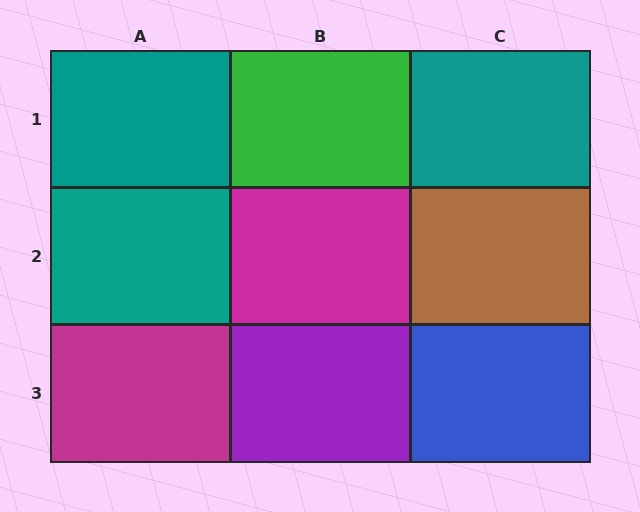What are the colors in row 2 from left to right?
Teal, magenta, brown.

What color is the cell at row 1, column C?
Teal.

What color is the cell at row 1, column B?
Green.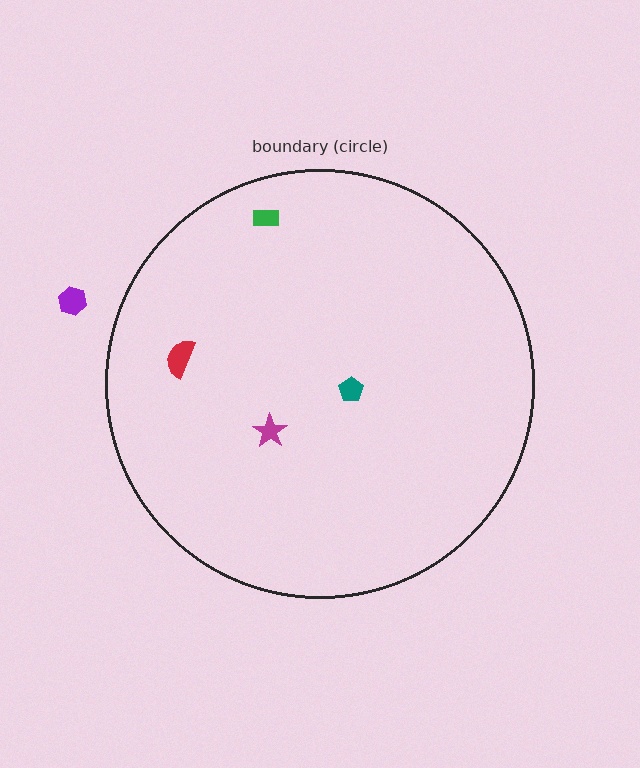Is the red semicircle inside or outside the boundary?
Inside.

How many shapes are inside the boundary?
4 inside, 1 outside.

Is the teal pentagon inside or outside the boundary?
Inside.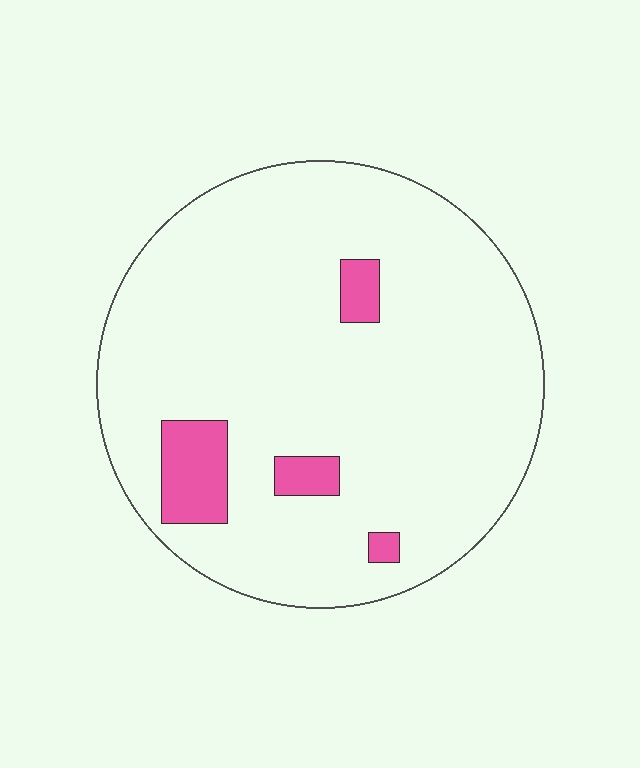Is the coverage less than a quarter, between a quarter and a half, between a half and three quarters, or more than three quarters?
Less than a quarter.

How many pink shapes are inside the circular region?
4.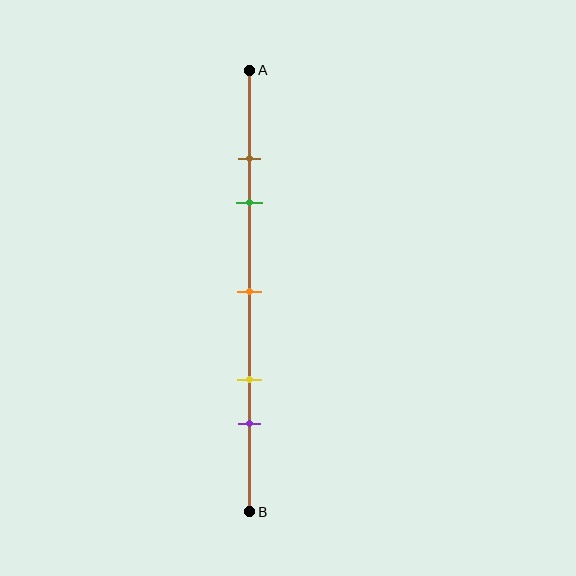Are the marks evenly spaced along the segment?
No, the marks are not evenly spaced.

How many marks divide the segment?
There are 5 marks dividing the segment.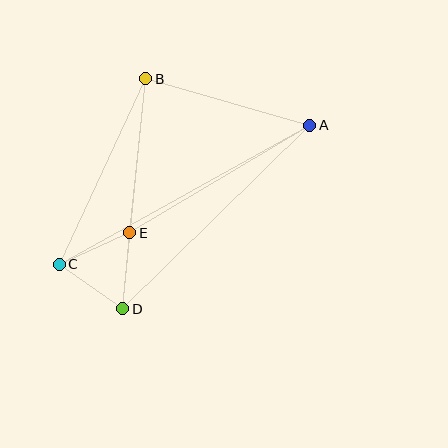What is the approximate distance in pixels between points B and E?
The distance between B and E is approximately 155 pixels.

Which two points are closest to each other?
Points D and E are closest to each other.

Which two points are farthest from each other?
Points A and C are farthest from each other.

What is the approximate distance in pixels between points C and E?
The distance between C and E is approximately 77 pixels.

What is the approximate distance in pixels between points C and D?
The distance between C and D is approximately 78 pixels.